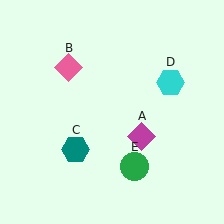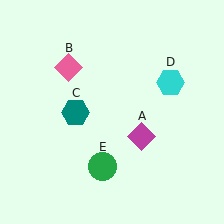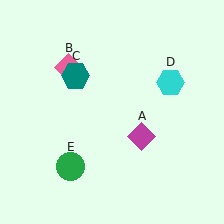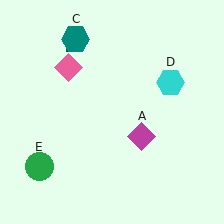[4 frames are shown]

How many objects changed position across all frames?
2 objects changed position: teal hexagon (object C), green circle (object E).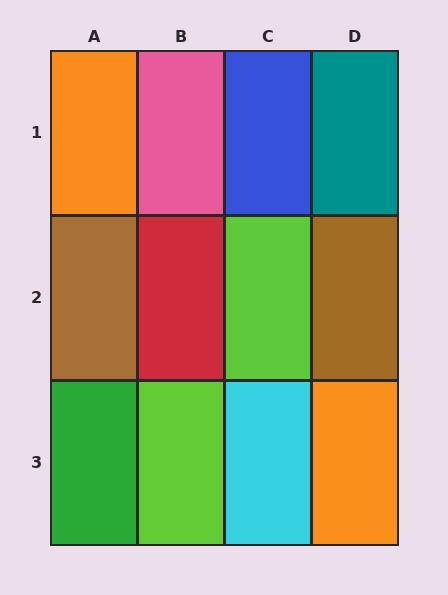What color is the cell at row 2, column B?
Red.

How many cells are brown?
2 cells are brown.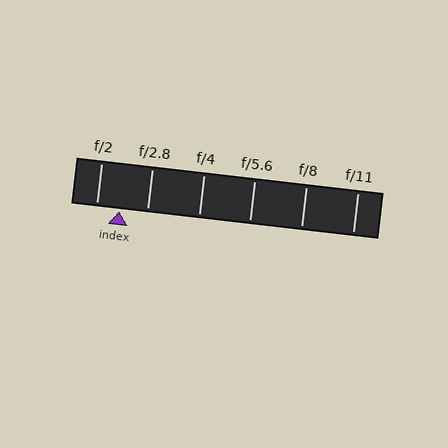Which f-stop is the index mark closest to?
The index mark is closest to f/2.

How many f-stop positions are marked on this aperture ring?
There are 6 f-stop positions marked.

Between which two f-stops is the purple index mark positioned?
The index mark is between f/2 and f/2.8.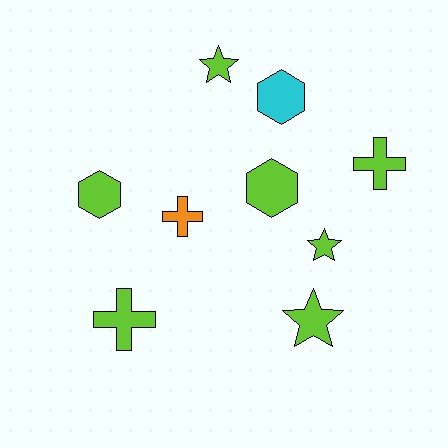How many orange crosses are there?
There is 1 orange cross.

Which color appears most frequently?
Lime, with 7 objects.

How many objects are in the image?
There are 9 objects.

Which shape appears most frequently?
Hexagon, with 3 objects.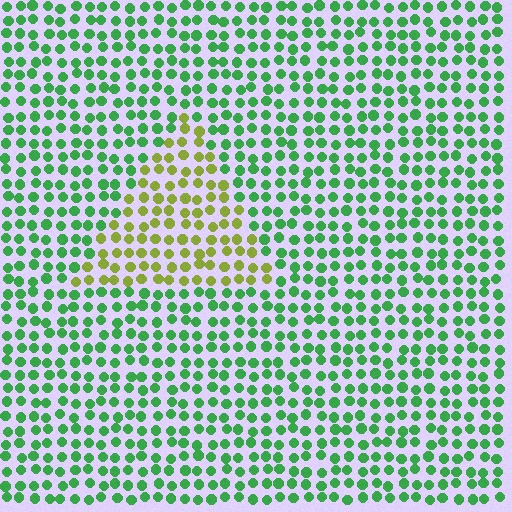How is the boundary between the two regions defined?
The boundary is defined purely by a slight shift in hue (about 53 degrees). Spacing, size, and orientation are identical on both sides.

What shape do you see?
I see a triangle.